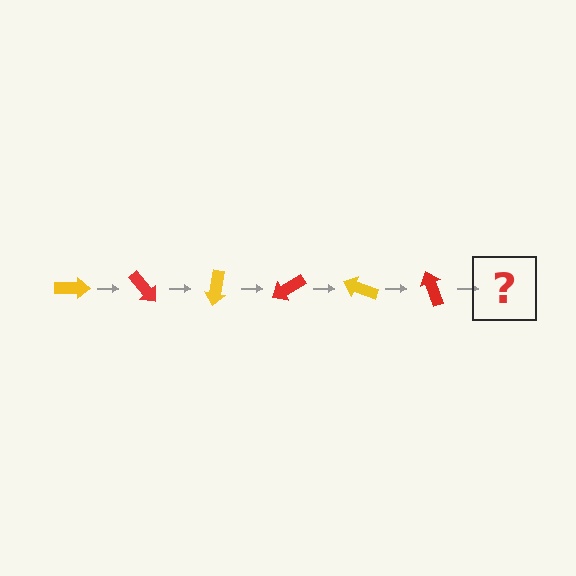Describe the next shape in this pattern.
It should be a yellow arrow, rotated 300 degrees from the start.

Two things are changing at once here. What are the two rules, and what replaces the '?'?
The two rules are that it rotates 50 degrees each step and the color cycles through yellow and red. The '?' should be a yellow arrow, rotated 300 degrees from the start.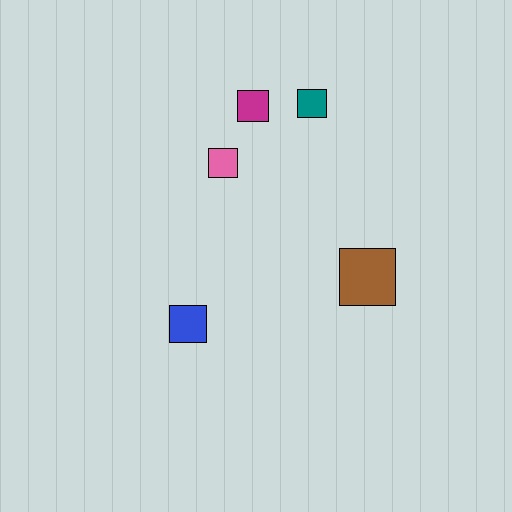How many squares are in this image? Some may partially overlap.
There are 5 squares.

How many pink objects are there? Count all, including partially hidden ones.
There is 1 pink object.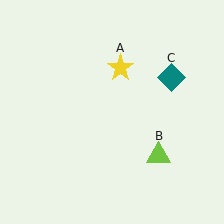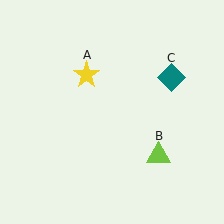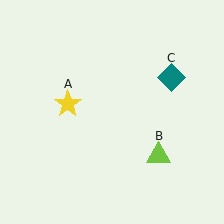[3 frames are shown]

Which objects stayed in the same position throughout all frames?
Lime triangle (object B) and teal diamond (object C) remained stationary.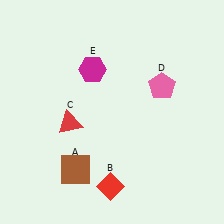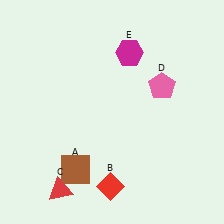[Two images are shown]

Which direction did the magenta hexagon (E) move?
The magenta hexagon (E) moved right.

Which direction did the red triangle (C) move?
The red triangle (C) moved down.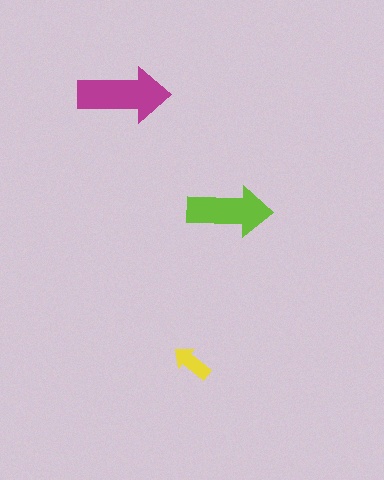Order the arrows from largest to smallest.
the magenta one, the lime one, the yellow one.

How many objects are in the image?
There are 3 objects in the image.